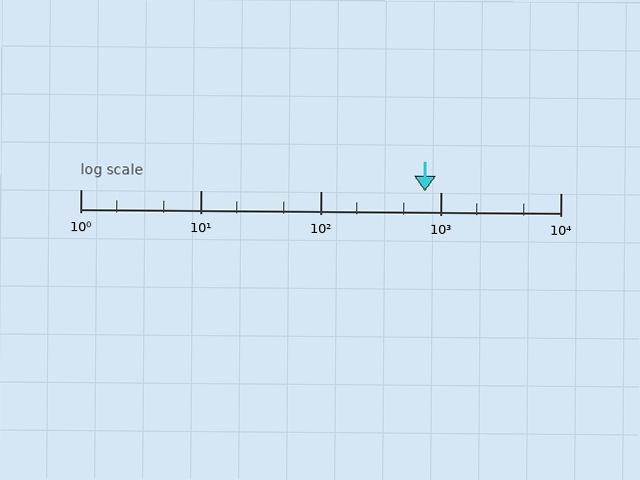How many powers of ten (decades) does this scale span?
The scale spans 4 decades, from 1 to 10000.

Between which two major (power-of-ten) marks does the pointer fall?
The pointer is between 100 and 1000.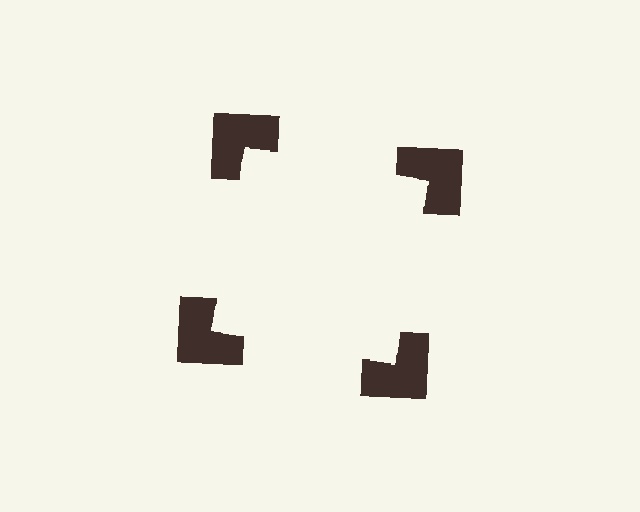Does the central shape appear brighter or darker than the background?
It typically appears slightly brighter than the background, even though no actual brightness change is drawn.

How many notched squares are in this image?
There are 4 — one at each vertex of the illusory square.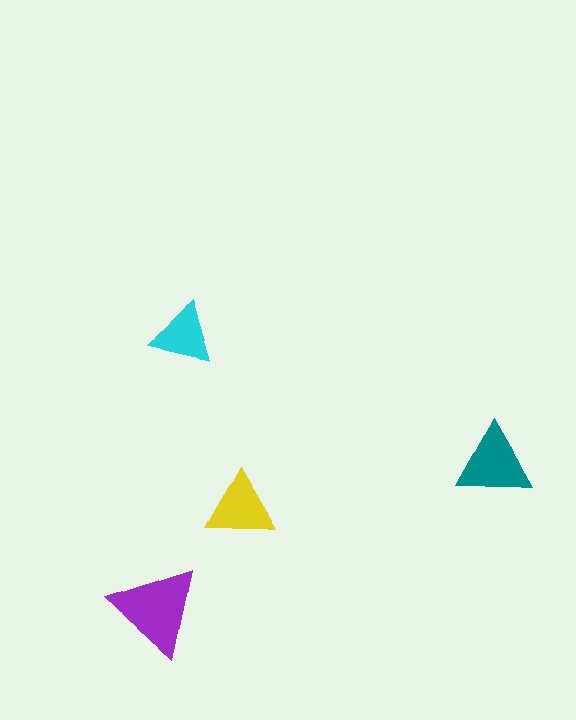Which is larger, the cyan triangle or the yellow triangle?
The yellow one.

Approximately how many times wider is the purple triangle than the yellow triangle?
About 1.5 times wider.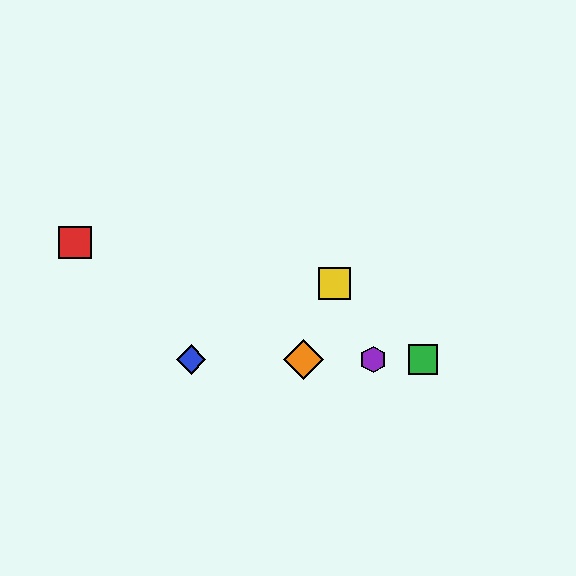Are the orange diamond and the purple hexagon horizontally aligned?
Yes, both are at y≈360.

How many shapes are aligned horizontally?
4 shapes (the blue diamond, the green square, the purple hexagon, the orange diamond) are aligned horizontally.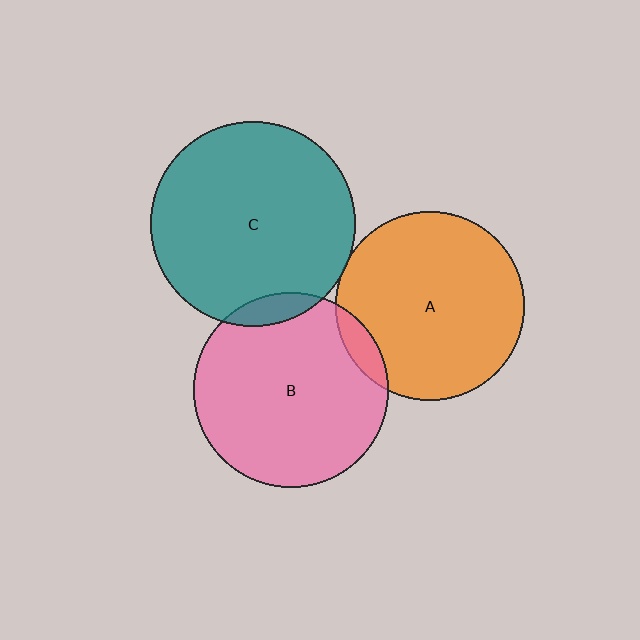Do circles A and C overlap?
Yes.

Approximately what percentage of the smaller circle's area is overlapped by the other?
Approximately 5%.